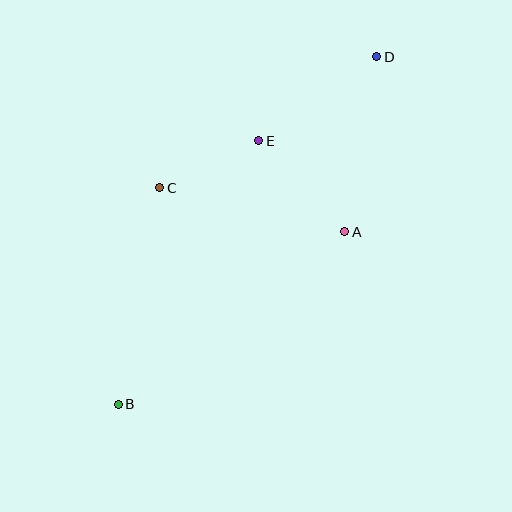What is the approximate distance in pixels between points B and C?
The distance between B and C is approximately 221 pixels.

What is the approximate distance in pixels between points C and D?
The distance between C and D is approximately 253 pixels.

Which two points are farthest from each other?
Points B and D are farthest from each other.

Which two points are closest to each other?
Points C and E are closest to each other.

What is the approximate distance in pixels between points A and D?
The distance between A and D is approximately 178 pixels.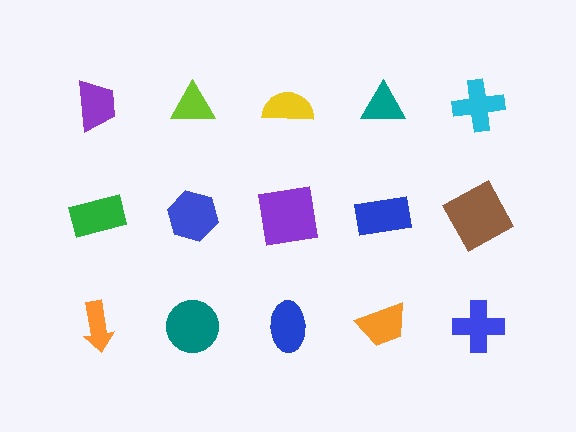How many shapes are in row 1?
5 shapes.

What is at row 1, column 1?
A purple trapezoid.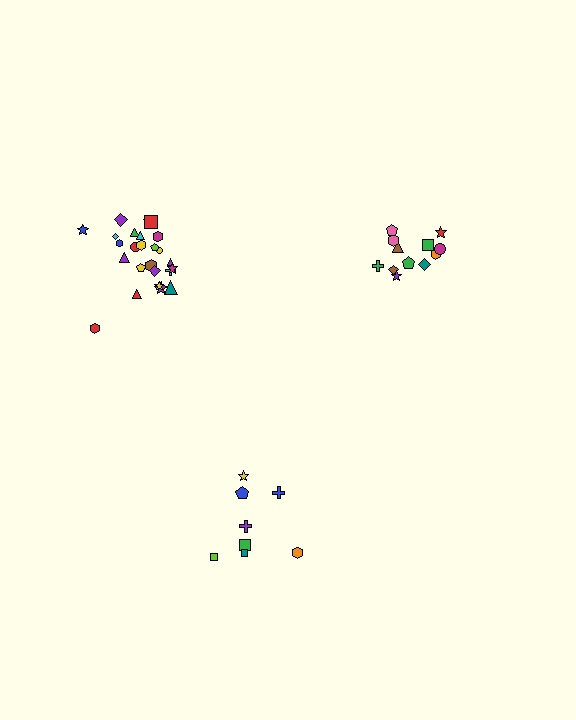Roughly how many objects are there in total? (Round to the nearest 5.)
Roughly 45 objects in total.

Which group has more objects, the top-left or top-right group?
The top-left group.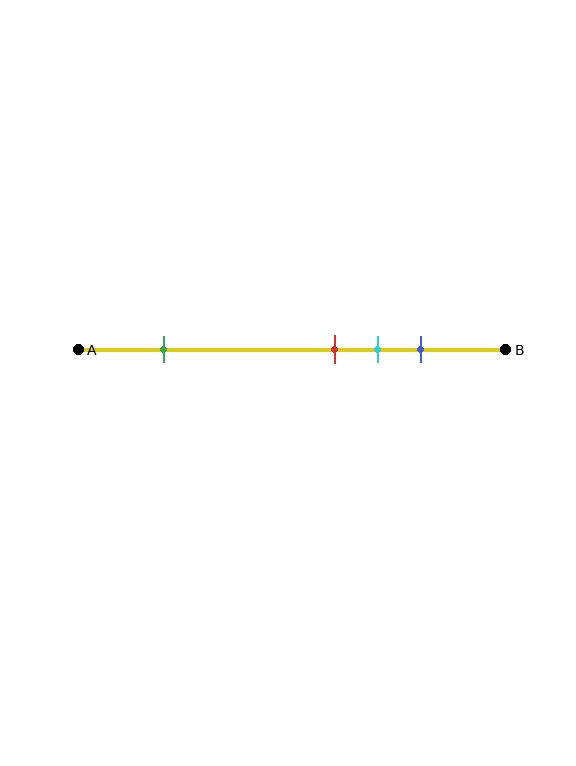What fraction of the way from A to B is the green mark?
The green mark is approximately 20% (0.2) of the way from A to B.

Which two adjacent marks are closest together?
The red and cyan marks are the closest adjacent pair.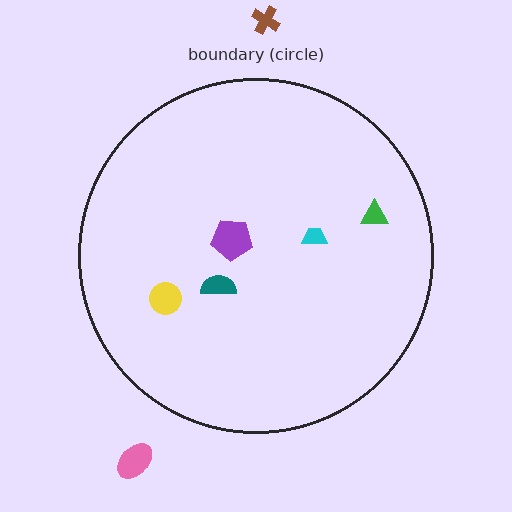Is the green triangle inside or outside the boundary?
Inside.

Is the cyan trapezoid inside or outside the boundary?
Inside.